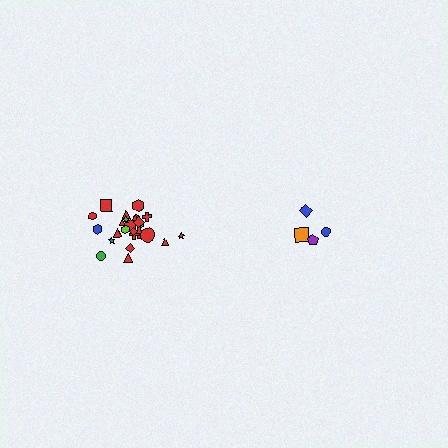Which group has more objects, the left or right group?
The left group.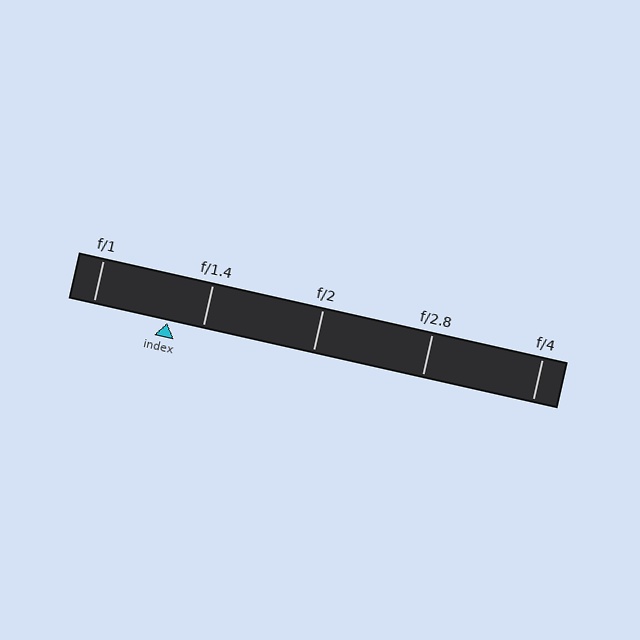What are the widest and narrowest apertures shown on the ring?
The widest aperture shown is f/1 and the narrowest is f/4.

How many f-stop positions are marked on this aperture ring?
There are 5 f-stop positions marked.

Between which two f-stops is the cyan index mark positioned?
The index mark is between f/1 and f/1.4.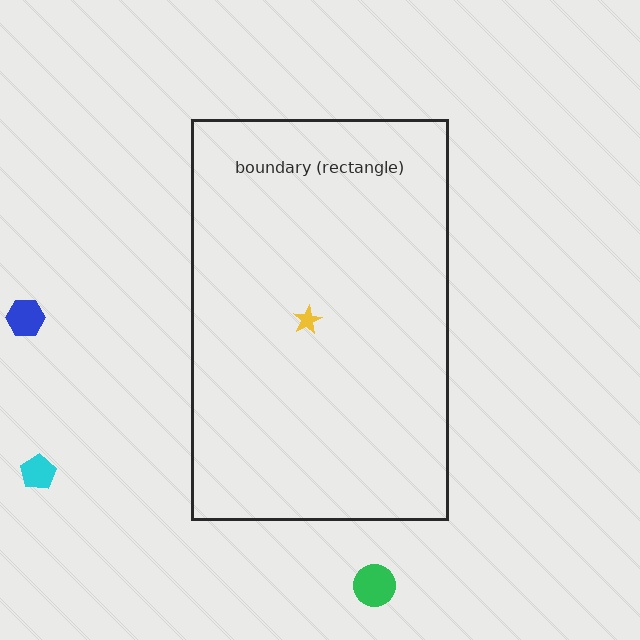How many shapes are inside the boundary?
1 inside, 3 outside.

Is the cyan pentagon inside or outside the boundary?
Outside.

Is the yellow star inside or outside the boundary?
Inside.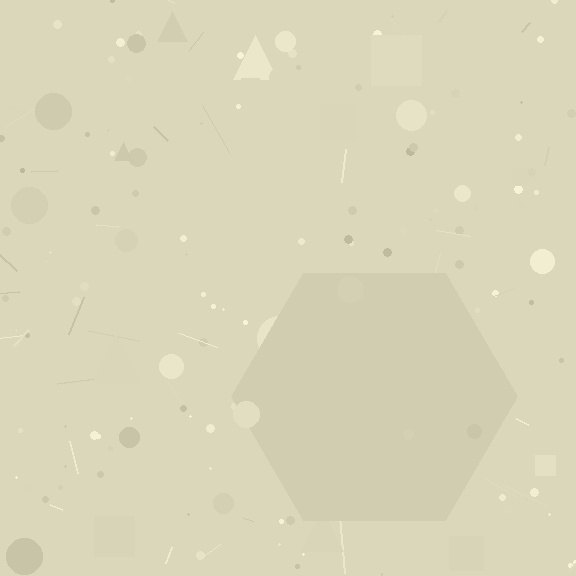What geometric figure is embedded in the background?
A hexagon is embedded in the background.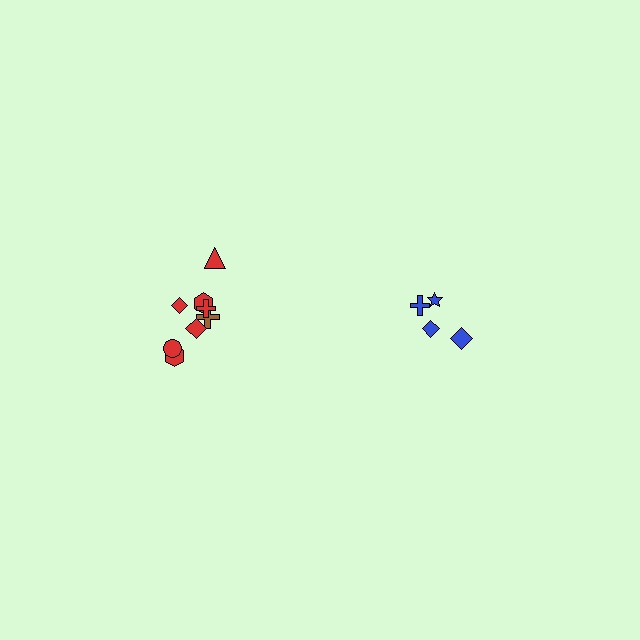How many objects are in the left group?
There are 8 objects.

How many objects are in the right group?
There are 4 objects.